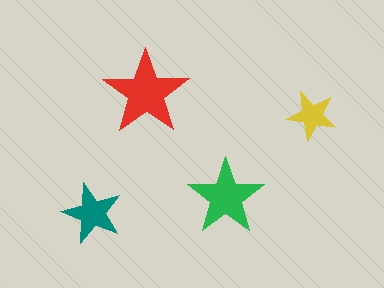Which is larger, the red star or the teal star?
The red one.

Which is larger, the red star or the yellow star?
The red one.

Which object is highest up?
The red star is topmost.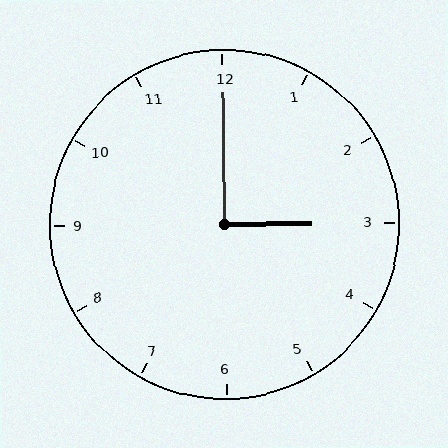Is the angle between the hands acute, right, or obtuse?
It is right.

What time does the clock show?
3:00.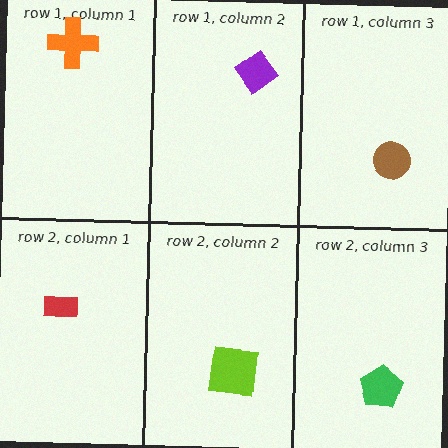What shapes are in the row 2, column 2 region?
The lime square.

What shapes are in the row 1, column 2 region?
The purple diamond.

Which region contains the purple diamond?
The row 1, column 2 region.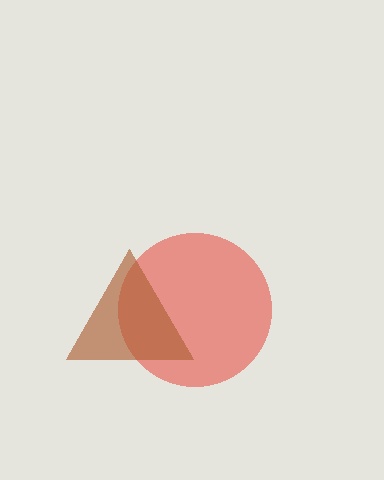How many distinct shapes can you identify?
There are 2 distinct shapes: a red circle, a brown triangle.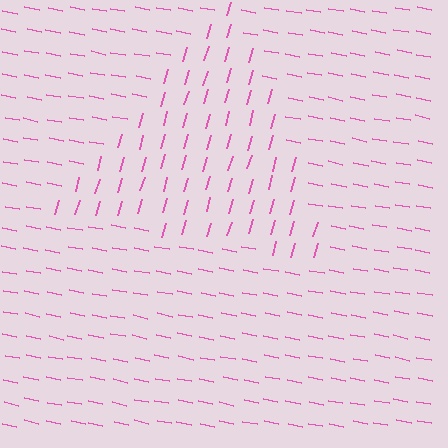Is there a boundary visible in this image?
Yes, there is a texture boundary formed by a change in line orientation.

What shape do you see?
I see a triangle.